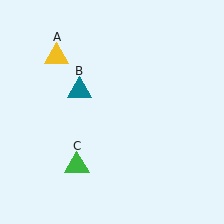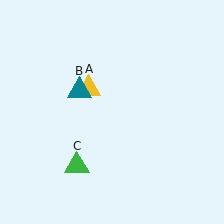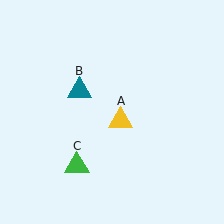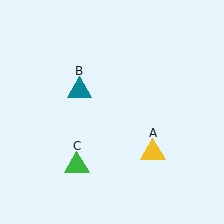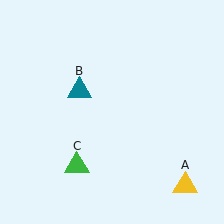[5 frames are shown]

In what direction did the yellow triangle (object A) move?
The yellow triangle (object A) moved down and to the right.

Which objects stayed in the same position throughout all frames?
Teal triangle (object B) and green triangle (object C) remained stationary.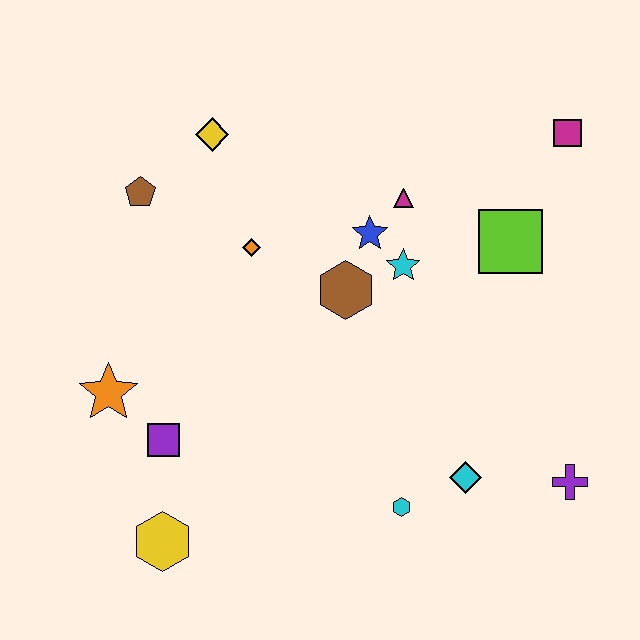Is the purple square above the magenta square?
No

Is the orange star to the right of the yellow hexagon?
No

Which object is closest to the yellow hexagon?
The purple square is closest to the yellow hexagon.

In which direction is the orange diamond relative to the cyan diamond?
The orange diamond is above the cyan diamond.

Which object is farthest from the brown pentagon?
The purple cross is farthest from the brown pentagon.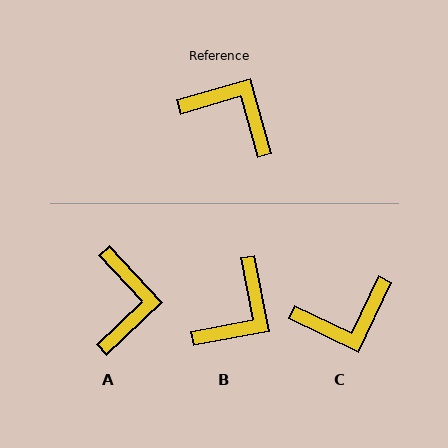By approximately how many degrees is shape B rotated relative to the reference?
Approximately 95 degrees clockwise.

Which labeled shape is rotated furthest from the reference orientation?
C, about 131 degrees away.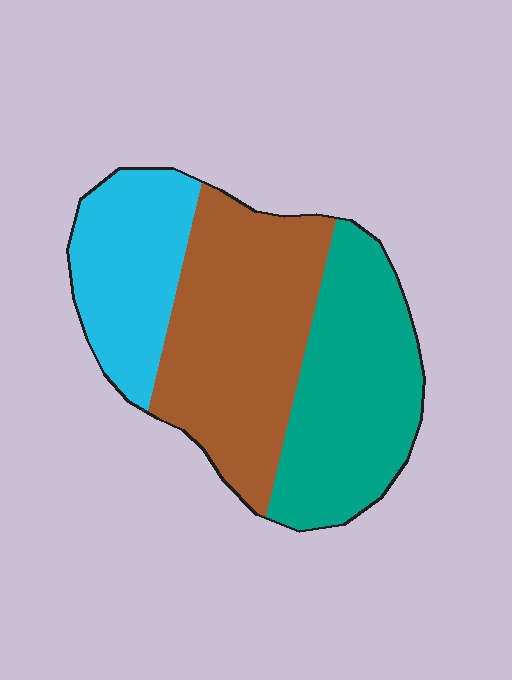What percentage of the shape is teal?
Teal covers about 35% of the shape.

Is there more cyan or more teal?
Teal.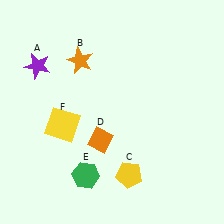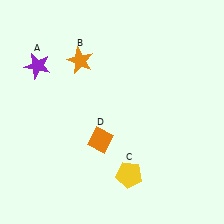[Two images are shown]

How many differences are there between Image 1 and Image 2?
There are 2 differences between the two images.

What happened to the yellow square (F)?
The yellow square (F) was removed in Image 2. It was in the bottom-left area of Image 1.